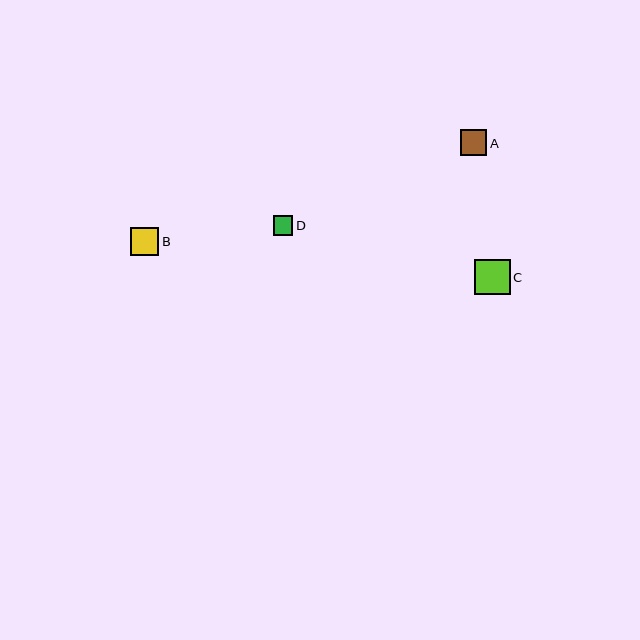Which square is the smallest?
Square D is the smallest with a size of approximately 19 pixels.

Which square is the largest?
Square C is the largest with a size of approximately 35 pixels.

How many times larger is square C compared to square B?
Square C is approximately 1.2 times the size of square B.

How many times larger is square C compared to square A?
Square C is approximately 1.4 times the size of square A.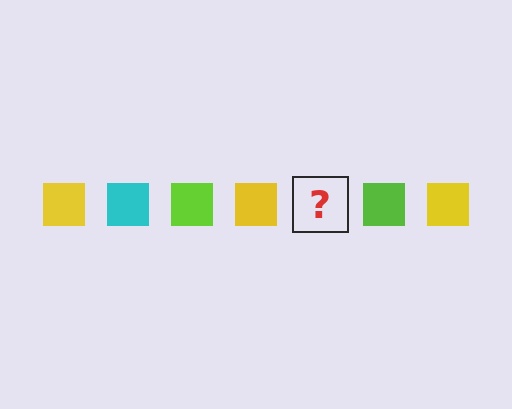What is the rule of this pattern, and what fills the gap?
The rule is that the pattern cycles through yellow, cyan, lime squares. The gap should be filled with a cyan square.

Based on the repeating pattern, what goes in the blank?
The blank should be a cyan square.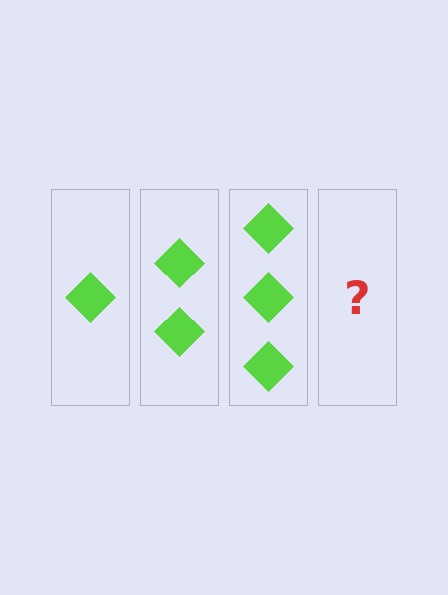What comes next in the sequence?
The next element should be 4 diamonds.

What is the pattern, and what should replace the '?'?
The pattern is that each step adds one more diamond. The '?' should be 4 diamonds.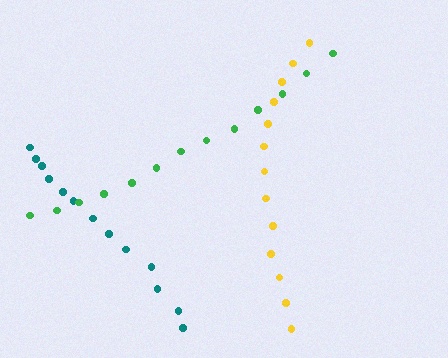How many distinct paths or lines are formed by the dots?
There are 3 distinct paths.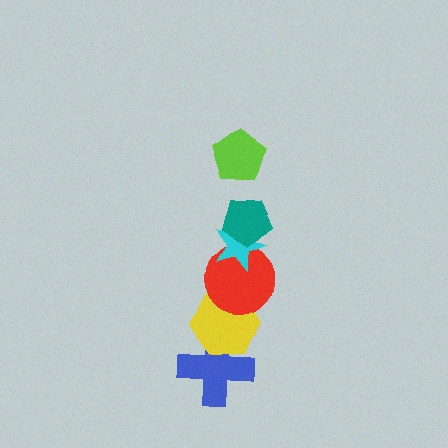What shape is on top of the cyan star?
The teal pentagon is on top of the cyan star.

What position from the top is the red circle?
The red circle is 4th from the top.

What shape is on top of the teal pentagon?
The lime pentagon is on top of the teal pentagon.